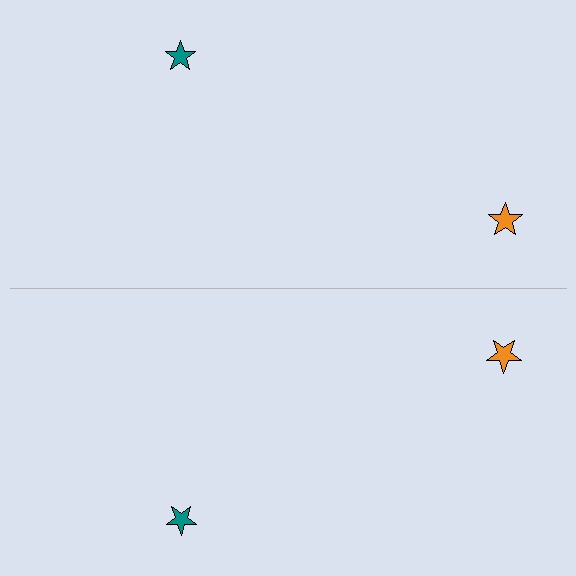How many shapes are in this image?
There are 4 shapes in this image.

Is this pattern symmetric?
Yes, this pattern has bilateral (reflection) symmetry.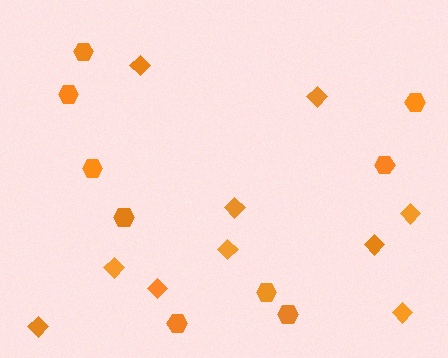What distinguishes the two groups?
There are 2 groups: one group of diamonds (10) and one group of hexagons (9).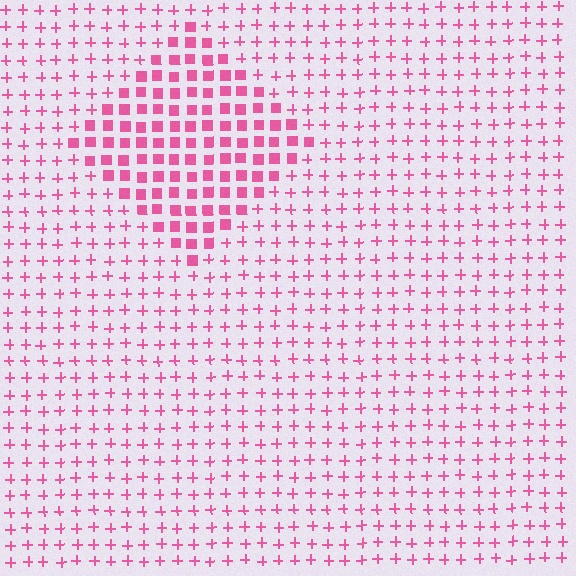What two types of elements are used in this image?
The image uses squares inside the diamond region and plus signs outside it.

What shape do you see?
I see a diamond.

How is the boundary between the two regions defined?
The boundary is defined by a change in element shape: squares inside vs. plus signs outside. All elements share the same color and spacing.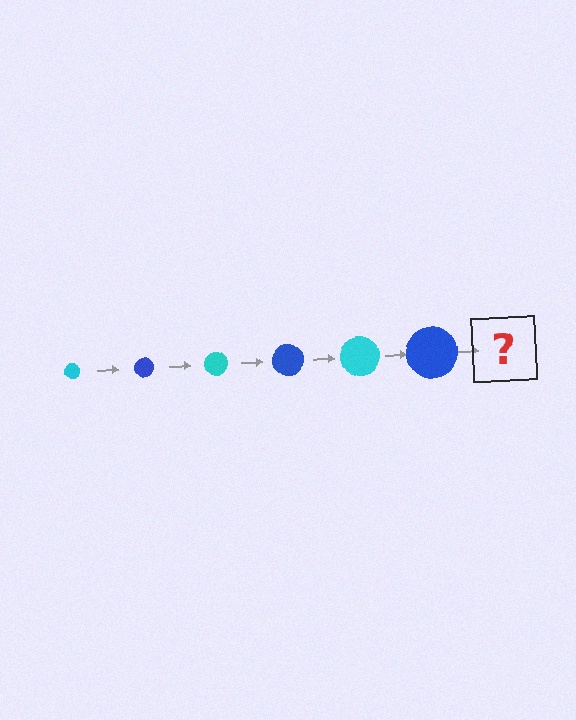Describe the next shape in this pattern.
It should be a cyan circle, larger than the previous one.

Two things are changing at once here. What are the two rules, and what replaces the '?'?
The two rules are that the circle grows larger each step and the color cycles through cyan and blue. The '?' should be a cyan circle, larger than the previous one.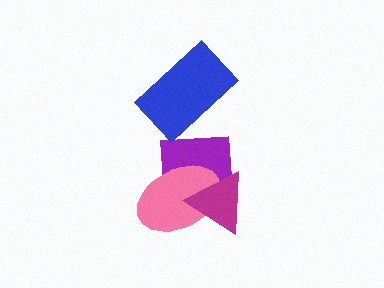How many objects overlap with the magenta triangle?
2 objects overlap with the magenta triangle.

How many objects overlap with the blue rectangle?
1 object overlaps with the blue rectangle.